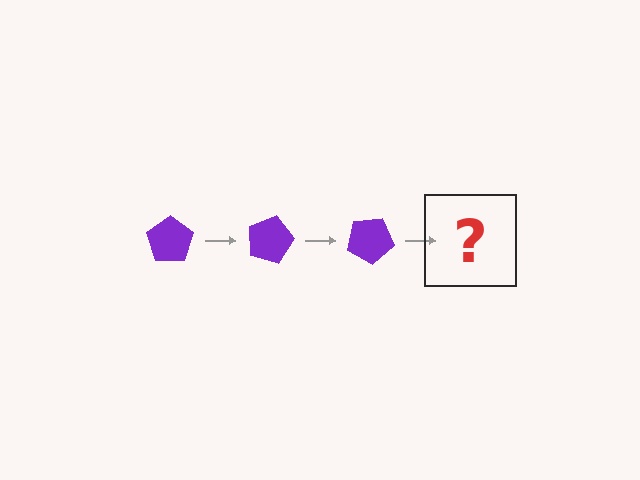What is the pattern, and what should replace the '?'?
The pattern is that the pentagon rotates 15 degrees each step. The '?' should be a purple pentagon rotated 45 degrees.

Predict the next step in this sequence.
The next step is a purple pentagon rotated 45 degrees.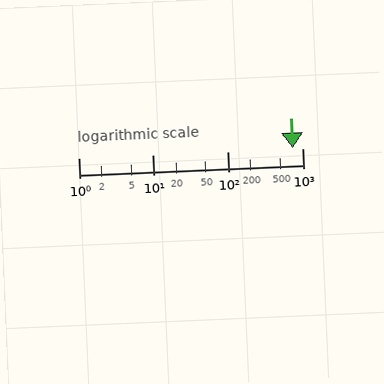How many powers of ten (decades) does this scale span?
The scale spans 3 decades, from 1 to 1000.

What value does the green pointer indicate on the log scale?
The pointer indicates approximately 740.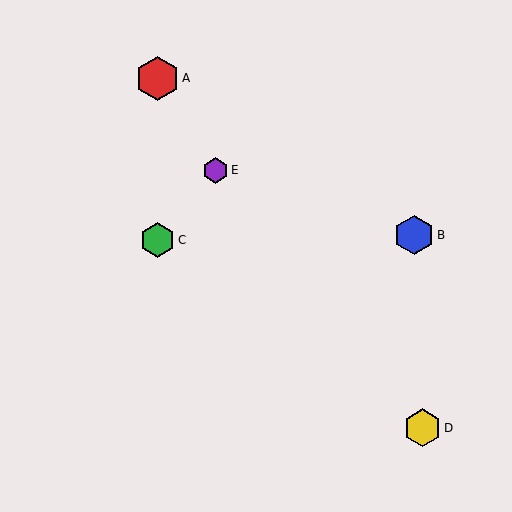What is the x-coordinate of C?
Object C is at x≈158.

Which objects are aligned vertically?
Objects A, C are aligned vertically.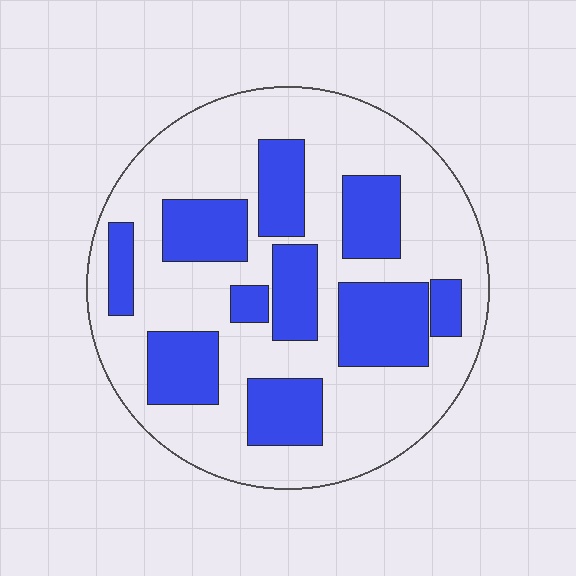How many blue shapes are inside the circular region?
10.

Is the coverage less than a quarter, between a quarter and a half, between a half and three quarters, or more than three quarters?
Between a quarter and a half.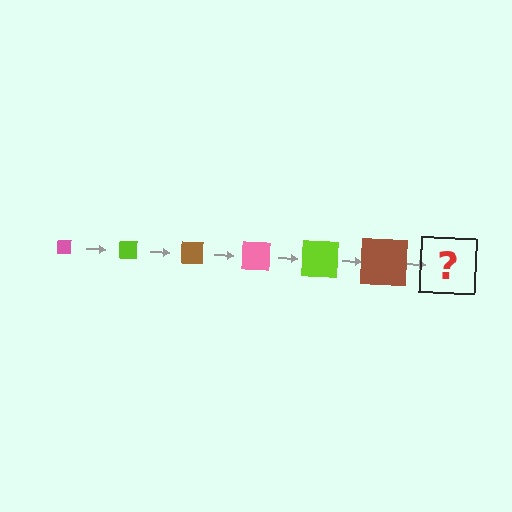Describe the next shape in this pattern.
It should be a pink square, larger than the previous one.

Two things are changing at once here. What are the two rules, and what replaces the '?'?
The two rules are that the square grows larger each step and the color cycles through pink, lime, and brown. The '?' should be a pink square, larger than the previous one.